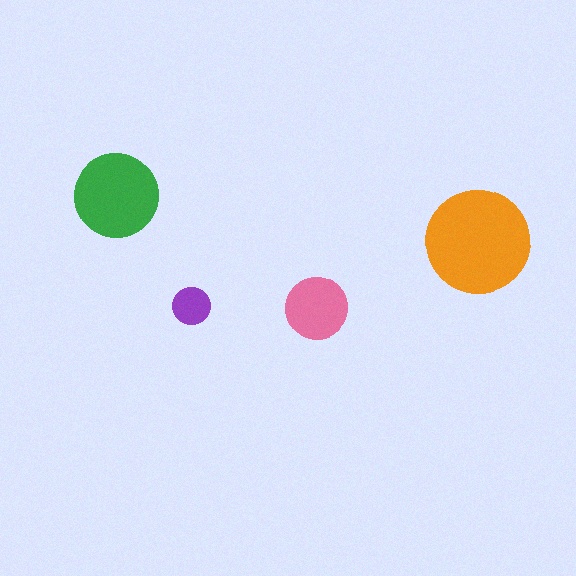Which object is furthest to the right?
The orange circle is rightmost.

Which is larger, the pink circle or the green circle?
The green one.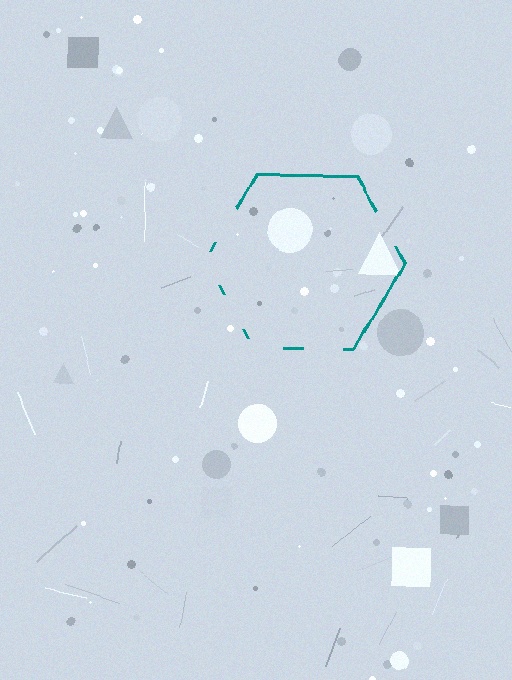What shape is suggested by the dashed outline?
The dashed outline suggests a hexagon.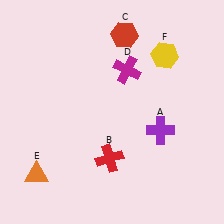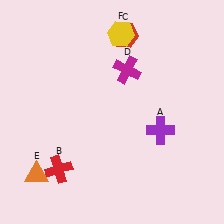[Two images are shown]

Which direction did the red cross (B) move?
The red cross (B) moved left.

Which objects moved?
The objects that moved are: the red cross (B), the yellow hexagon (F).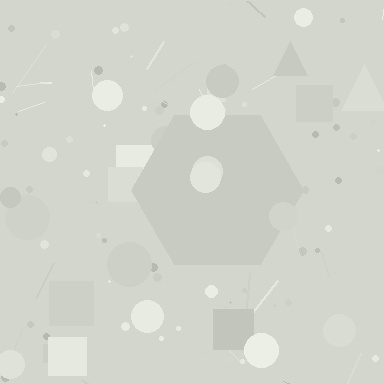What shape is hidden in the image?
A hexagon is hidden in the image.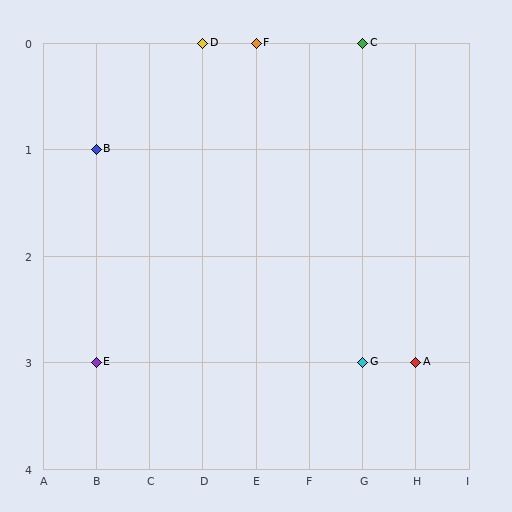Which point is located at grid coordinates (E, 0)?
Point F is at (E, 0).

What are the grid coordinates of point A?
Point A is at grid coordinates (H, 3).